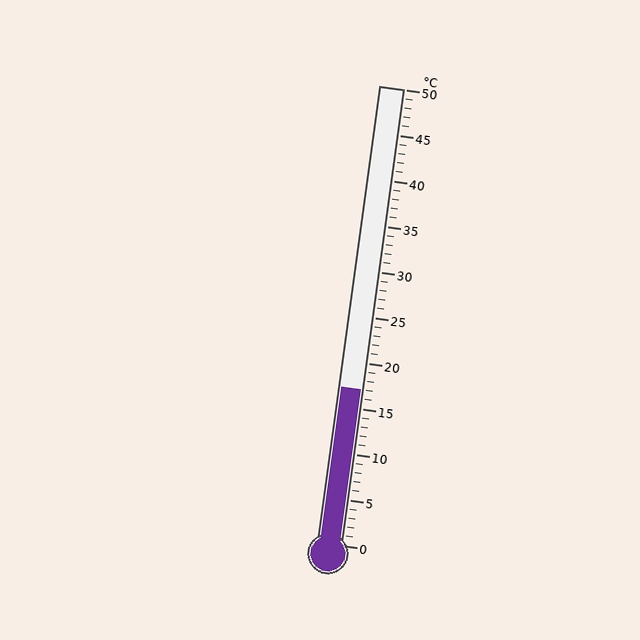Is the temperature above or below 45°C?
The temperature is below 45°C.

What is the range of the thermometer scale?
The thermometer scale ranges from 0°C to 50°C.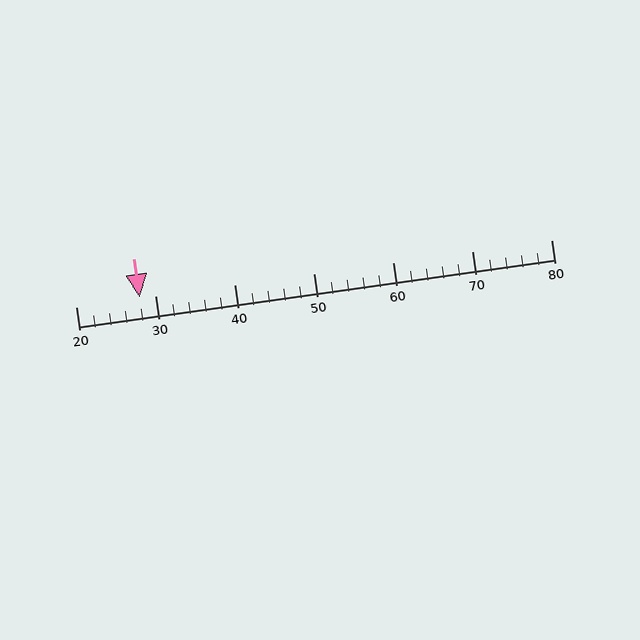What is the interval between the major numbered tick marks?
The major tick marks are spaced 10 units apart.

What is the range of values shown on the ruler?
The ruler shows values from 20 to 80.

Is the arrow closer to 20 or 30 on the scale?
The arrow is closer to 30.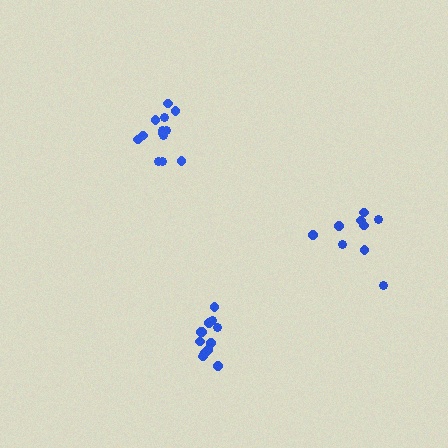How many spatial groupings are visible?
There are 3 spatial groupings.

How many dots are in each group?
Group 1: 13 dots, Group 2: 9 dots, Group 3: 13 dots (35 total).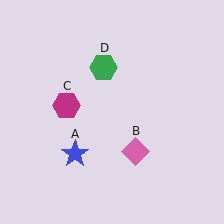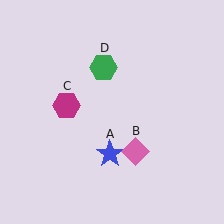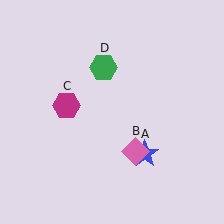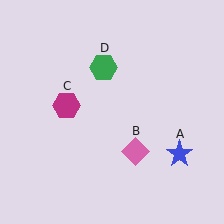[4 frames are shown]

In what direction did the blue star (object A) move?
The blue star (object A) moved right.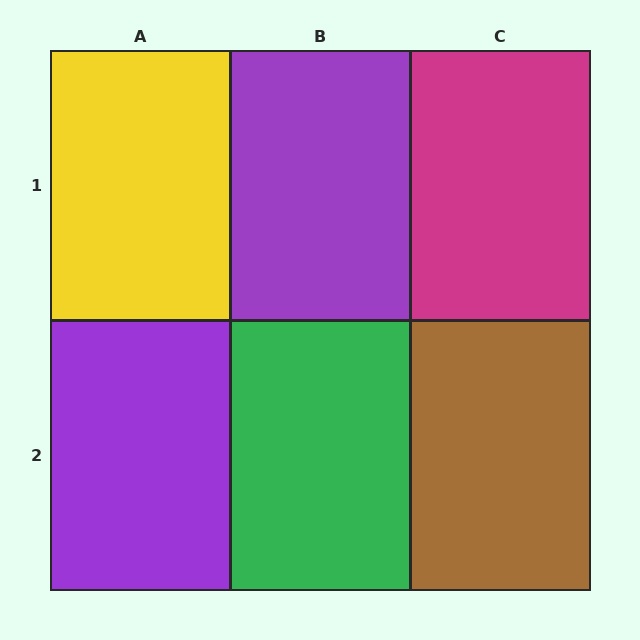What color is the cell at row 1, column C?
Magenta.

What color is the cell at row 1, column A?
Yellow.